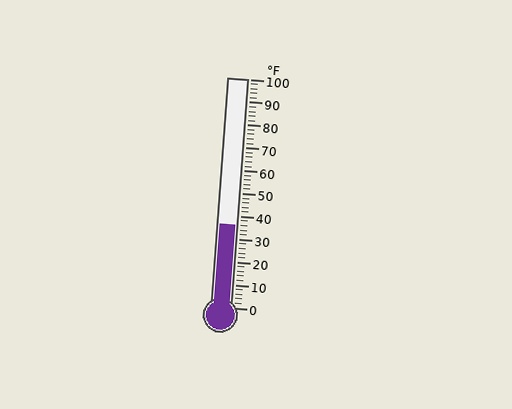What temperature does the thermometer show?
The thermometer shows approximately 36°F.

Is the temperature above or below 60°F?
The temperature is below 60°F.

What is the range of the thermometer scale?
The thermometer scale ranges from 0°F to 100°F.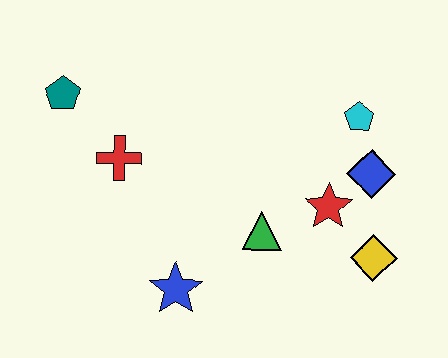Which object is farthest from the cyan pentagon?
The teal pentagon is farthest from the cyan pentagon.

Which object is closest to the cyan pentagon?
The blue diamond is closest to the cyan pentagon.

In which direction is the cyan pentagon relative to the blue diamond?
The cyan pentagon is above the blue diamond.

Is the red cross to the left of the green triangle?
Yes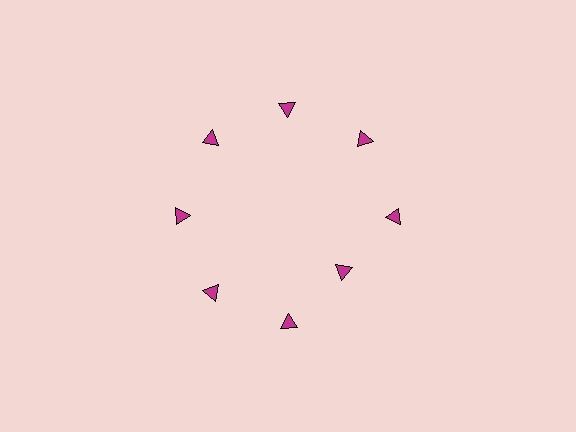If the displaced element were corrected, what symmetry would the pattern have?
It would have 8-fold rotational symmetry — the pattern would map onto itself every 45 degrees.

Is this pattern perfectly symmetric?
No. The 8 magenta triangles are arranged in a ring, but one element near the 4 o'clock position is pulled inward toward the center, breaking the 8-fold rotational symmetry.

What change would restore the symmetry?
The symmetry would be restored by moving it outward, back onto the ring so that all 8 triangles sit at equal angles and equal distance from the center.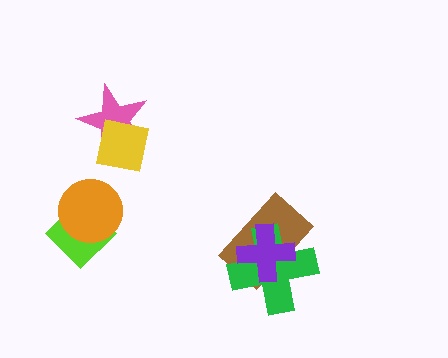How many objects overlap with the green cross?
2 objects overlap with the green cross.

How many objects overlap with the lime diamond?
1 object overlaps with the lime diamond.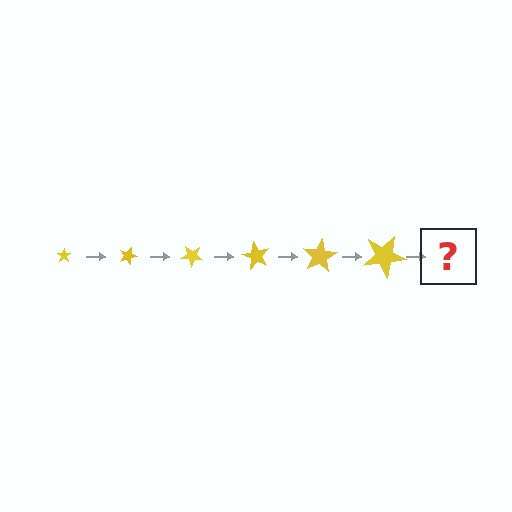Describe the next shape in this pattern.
It should be a star, larger than the previous one and rotated 120 degrees from the start.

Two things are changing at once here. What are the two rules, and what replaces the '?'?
The two rules are that the star grows larger each step and it rotates 20 degrees each step. The '?' should be a star, larger than the previous one and rotated 120 degrees from the start.